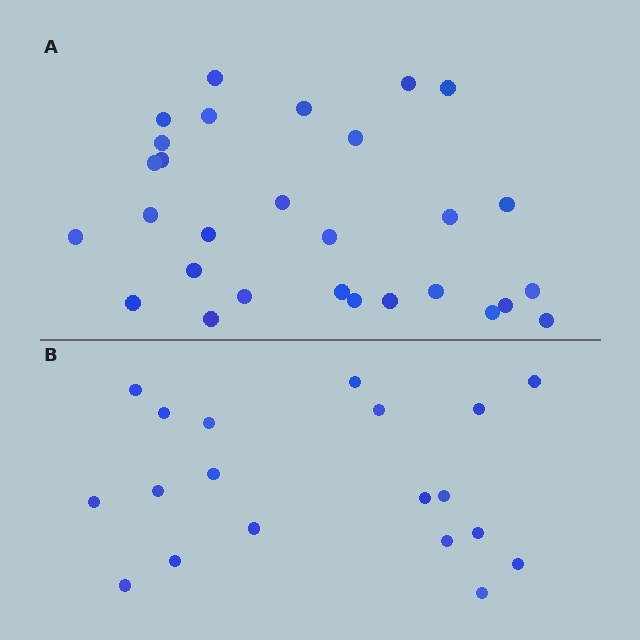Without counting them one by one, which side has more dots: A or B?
Region A (the top region) has more dots.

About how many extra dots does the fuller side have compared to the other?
Region A has roughly 10 or so more dots than region B.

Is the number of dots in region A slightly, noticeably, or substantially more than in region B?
Region A has substantially more. The ratio is roughly 1.5 to 1.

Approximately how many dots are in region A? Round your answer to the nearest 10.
About 30 dots. (The exact count is 29, which rounds to 30.)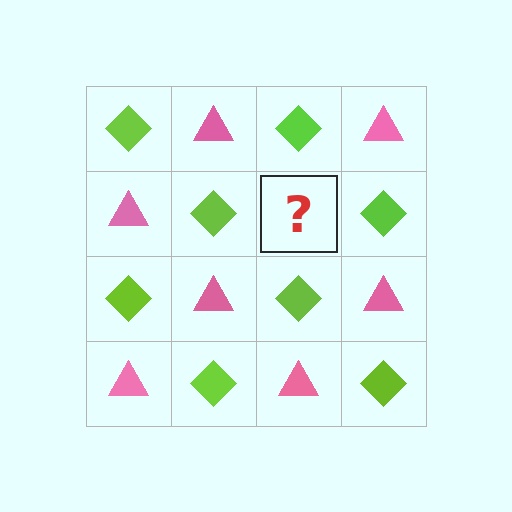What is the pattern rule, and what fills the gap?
The rule is that it alternates lime diamond and pink triangle in a checkerboard pattern. The gap should be filled with a pink triangle.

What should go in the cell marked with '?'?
The missing cell should contain a pink triangle.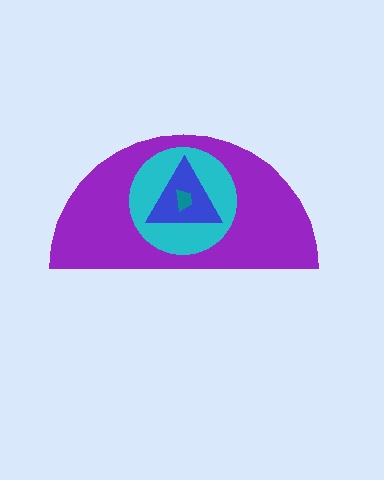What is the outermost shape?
The purple semicircle.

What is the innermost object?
The teal trapezoid.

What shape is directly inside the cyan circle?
The blue triangle.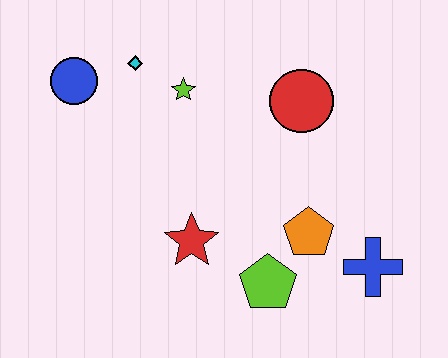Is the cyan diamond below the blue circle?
No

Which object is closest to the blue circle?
The cyan diamond is closest to the blue circle.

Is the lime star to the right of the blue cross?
No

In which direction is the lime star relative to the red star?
The lime star is above the red star.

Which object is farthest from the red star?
The blue circle is farthest from the red star.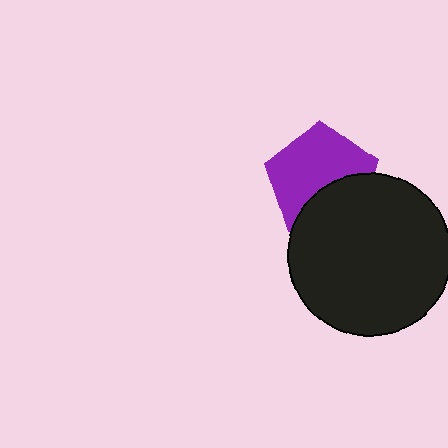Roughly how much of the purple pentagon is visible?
About half of it is visible (roughly 64%).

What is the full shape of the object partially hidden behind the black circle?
The partially hidden object is a purple pentagon.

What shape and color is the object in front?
The object in front is a black circle.